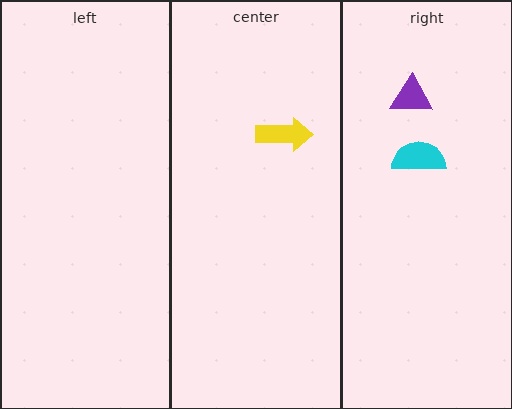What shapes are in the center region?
The yellow arrow.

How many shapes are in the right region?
2.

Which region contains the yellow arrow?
The center region.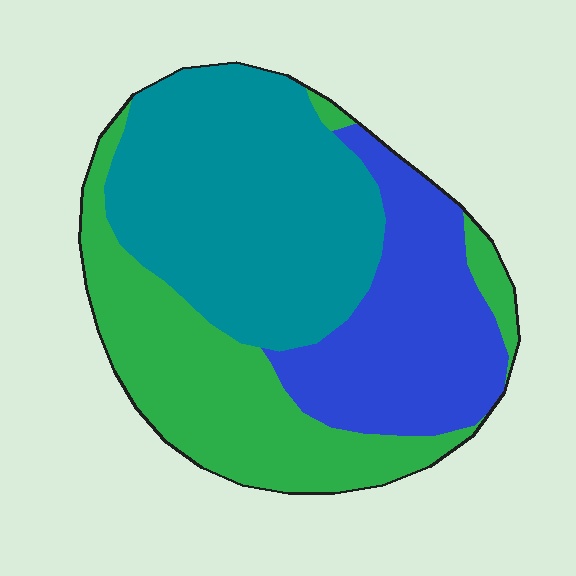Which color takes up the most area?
Teal, at roughly 40%.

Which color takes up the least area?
Blue, at roughly 25%.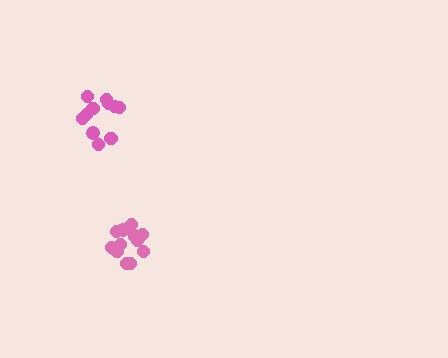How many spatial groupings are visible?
There are 2 spatial groupings.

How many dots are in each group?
Group 1: 12 dots, Group 2: 11 dots (23 total).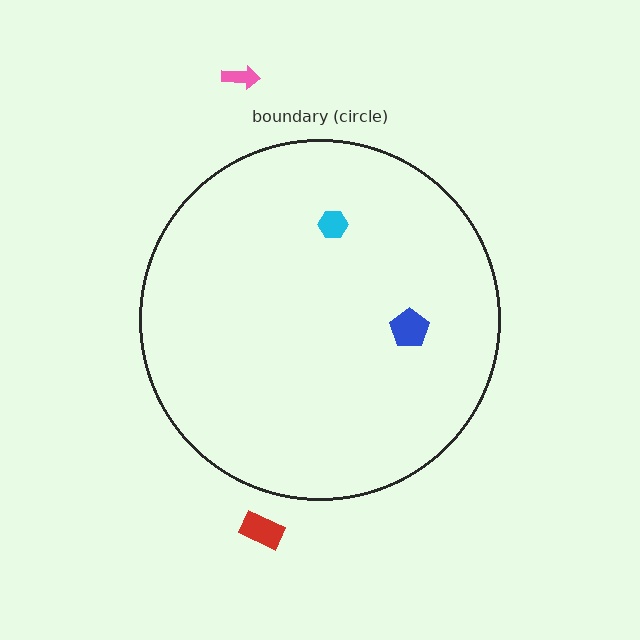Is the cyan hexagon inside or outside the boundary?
Inside.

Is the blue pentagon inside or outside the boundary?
Inside.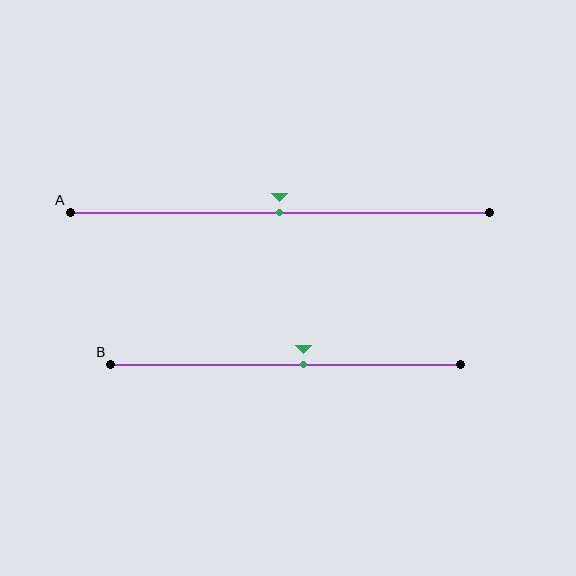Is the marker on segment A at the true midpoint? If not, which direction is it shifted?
Yes, the marker on segment A is at the true midpoint.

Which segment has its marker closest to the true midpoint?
Segment A has its marker closest to the true midpoint.